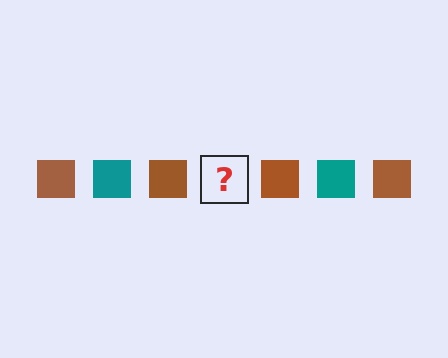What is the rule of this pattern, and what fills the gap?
The rule is that the pattern cycles through brown, teal squares. The gap should be filled with a teal square.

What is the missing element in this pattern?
The missing element is a teal square.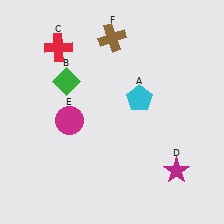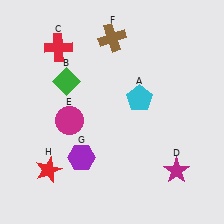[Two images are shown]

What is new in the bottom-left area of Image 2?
A purple hexagon (G) was added in the bottom-left area of Image 2.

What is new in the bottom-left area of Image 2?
A red star (H) was added in the bottom-left area of Image 2.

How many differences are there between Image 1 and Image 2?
There are 2 differences between the two images.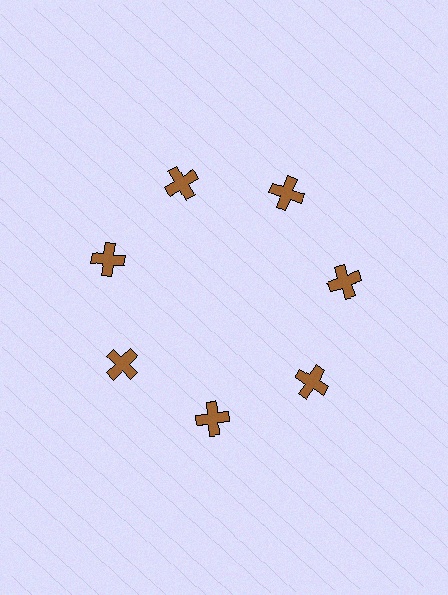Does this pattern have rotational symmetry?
Yes, this pattern has 7-fold rotational symmetry. It looks the same after rotating 51 degrees around the center.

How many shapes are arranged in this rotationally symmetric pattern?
There are 7 shapes, arranged in 7 groups of 1.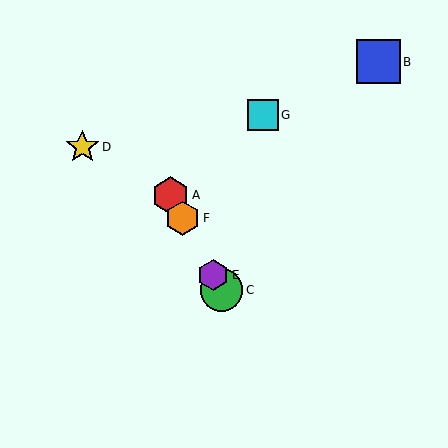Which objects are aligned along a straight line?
Objects A, C, E, F are aligned along a straight line.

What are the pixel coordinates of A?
Object A is at (170, 195).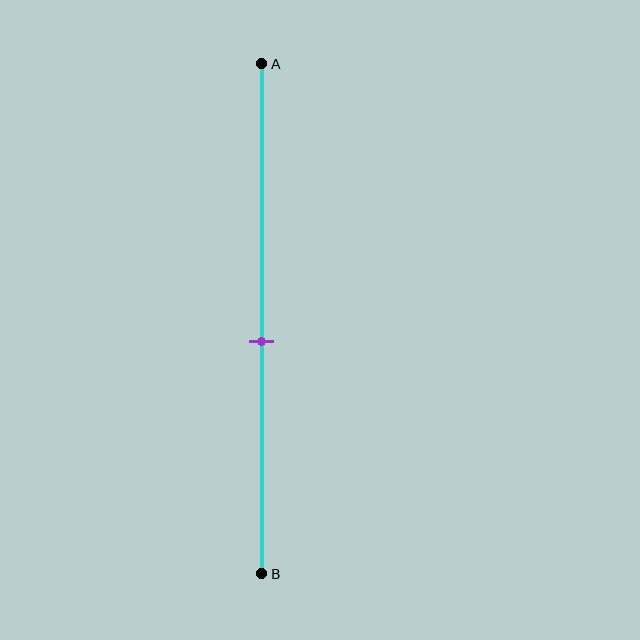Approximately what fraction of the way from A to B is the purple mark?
The purple mark is approximately 55% of the way from A to B.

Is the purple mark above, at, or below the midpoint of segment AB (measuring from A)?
The purple mark is below the midpoint of segment AB.